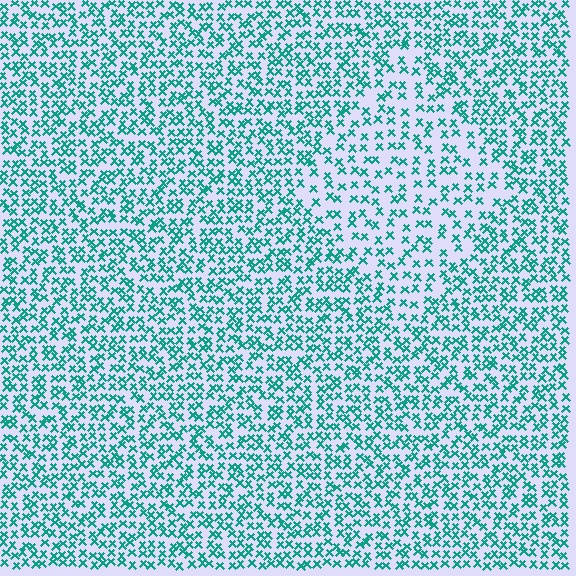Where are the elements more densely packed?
The elements are more densely packed outside the diamond boundary.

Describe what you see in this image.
The image contains small teal elements arranged at two different densities. A diamond-shaped region is visible where the elements are less densely packed than the surrounding area.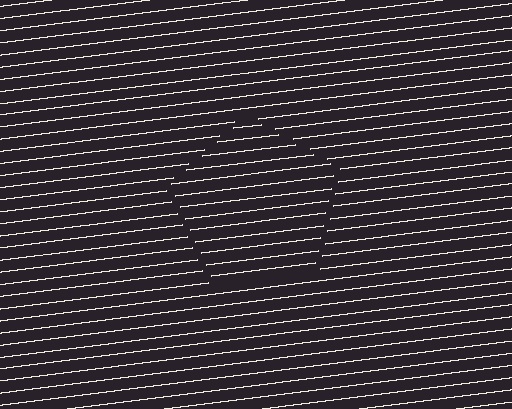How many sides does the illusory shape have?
5 sides — the line-ends trace a pentagon.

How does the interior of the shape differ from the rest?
The interior of the shape contains the same grating, shifted by half a period — the contour is defined by the phase discontinuity where line-ends from the inner and outer gratings abut.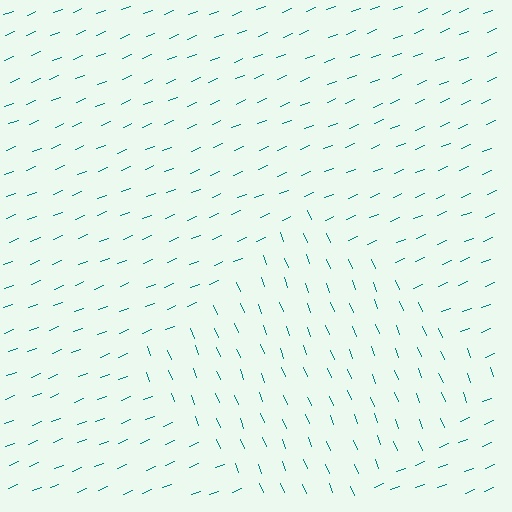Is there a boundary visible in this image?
Yes, there is a texture boundary formed by a change in line orientation.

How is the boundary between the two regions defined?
The boundary is defined purely by a change in line orientation (approximately 90 degrees difference). All lines are the same color and thickness.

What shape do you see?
I see a diamond.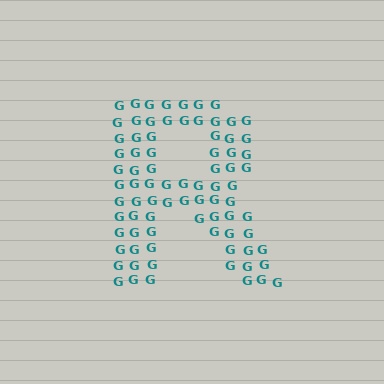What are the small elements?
The small elements are letter G's.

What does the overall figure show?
The overall figure shows the letter R.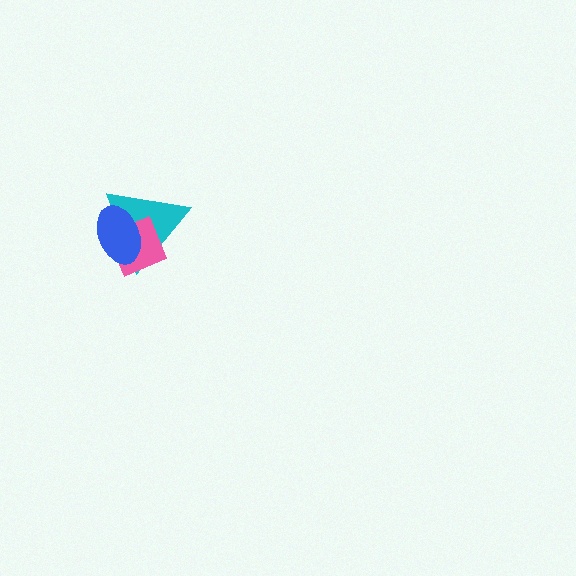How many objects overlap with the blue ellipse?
2 objects overlap with the blue ellipse.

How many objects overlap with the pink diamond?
2 objects overlap with the pink diamond.